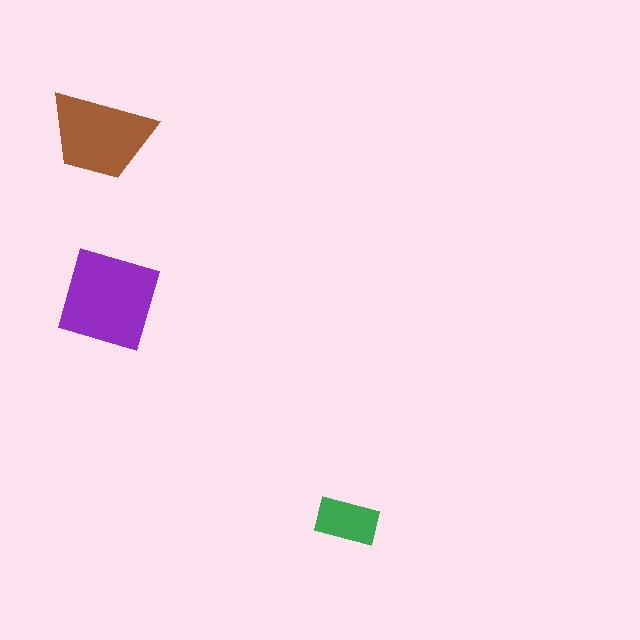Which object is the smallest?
The green rectangle.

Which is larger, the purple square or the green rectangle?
The purple square.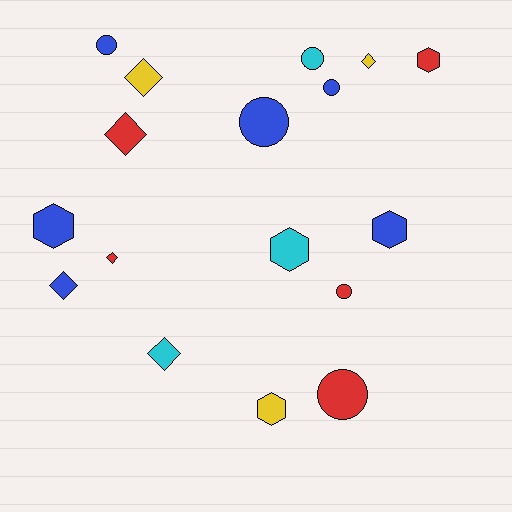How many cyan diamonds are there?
There is 1 cyan diamond.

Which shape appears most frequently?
Diamond, with 6 objects.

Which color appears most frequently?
Blue, with 6 objects.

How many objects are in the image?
There are 17 objects.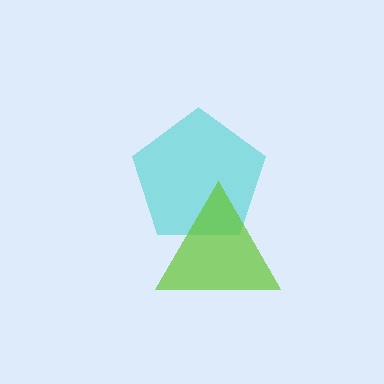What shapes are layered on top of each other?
The layered shapes are: a cyan pentagon, a lime triangle.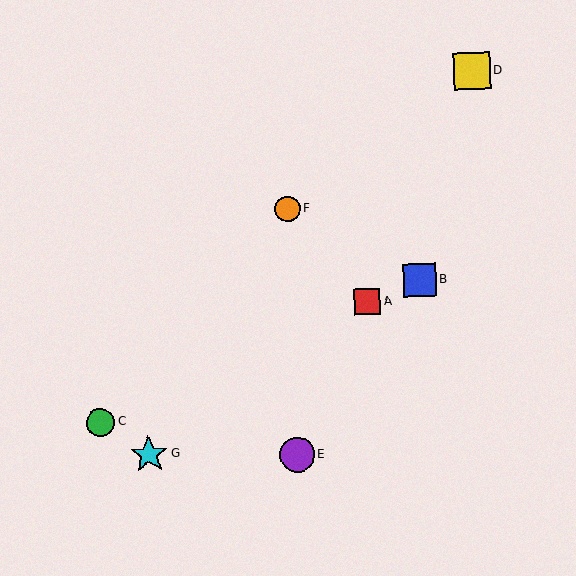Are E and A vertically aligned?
No, E is at x≈297 and A is at x≈367.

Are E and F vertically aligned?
Yes, both are at x≈297.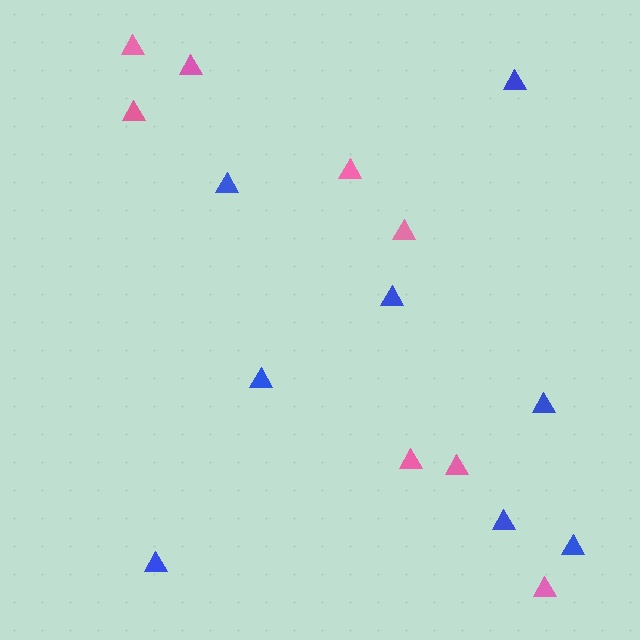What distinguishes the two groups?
There are 2 groups: one group of pink triangles (8) and one group of blue triangles (8).